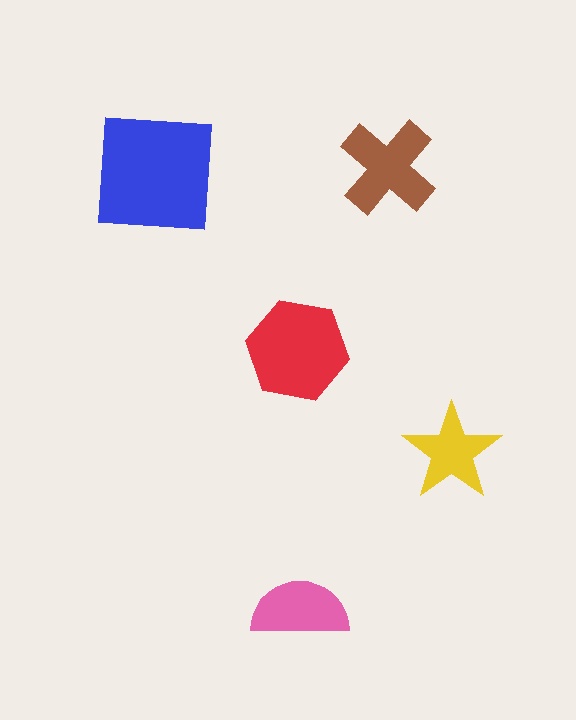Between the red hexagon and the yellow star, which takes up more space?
The red hexagon.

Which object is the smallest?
The yellow star.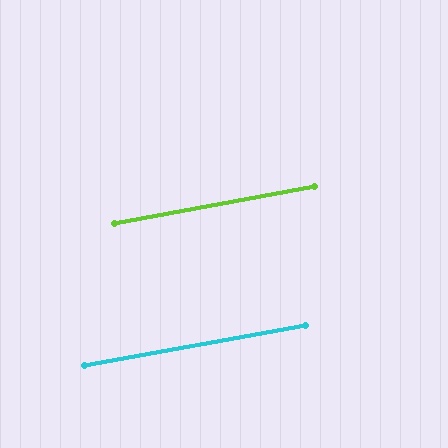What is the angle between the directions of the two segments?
Approximately 1 degree.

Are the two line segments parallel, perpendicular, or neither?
Parallel — their directions differ by only 0.6°.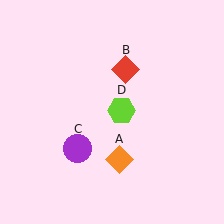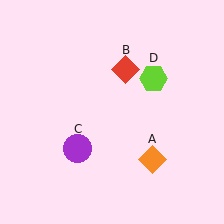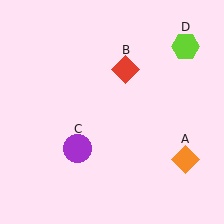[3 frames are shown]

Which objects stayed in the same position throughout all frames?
Red diamond (object B) and purple circle (object C) remained stationary.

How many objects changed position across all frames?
2 objects changed position: orange diamond (object A), lime hexagon (object D).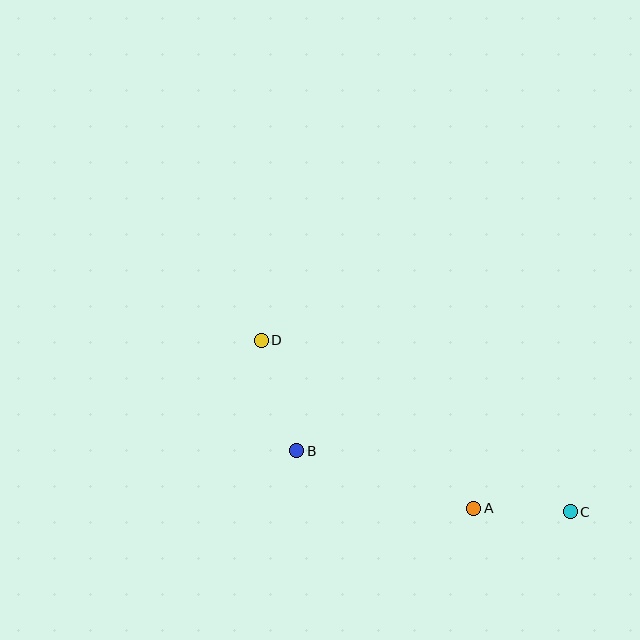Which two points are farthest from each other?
Points C and D are farthest from each other.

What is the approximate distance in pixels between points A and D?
The distance between A and D is approximately 271 pixels.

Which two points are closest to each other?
Points A and C are closest to each other.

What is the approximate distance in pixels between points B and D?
The distance between B and D is approximately 116 pixels.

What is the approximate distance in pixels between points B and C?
The distance between B and C is approximately 280 pixels.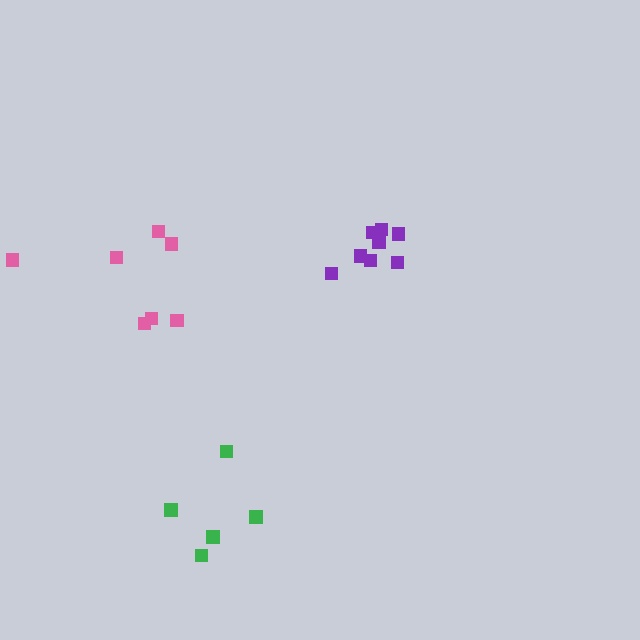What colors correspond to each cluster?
The clusters are colored: purple, green, pink.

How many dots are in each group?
Group 1: 8 dots, Group 2: 5 dots, Group 3: 7 dots (20 total).